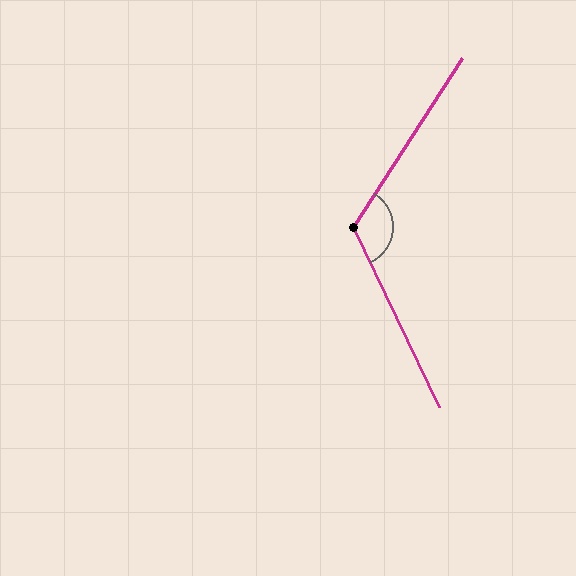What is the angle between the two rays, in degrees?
Approximately 122 degrees.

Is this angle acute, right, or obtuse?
It is obtuse.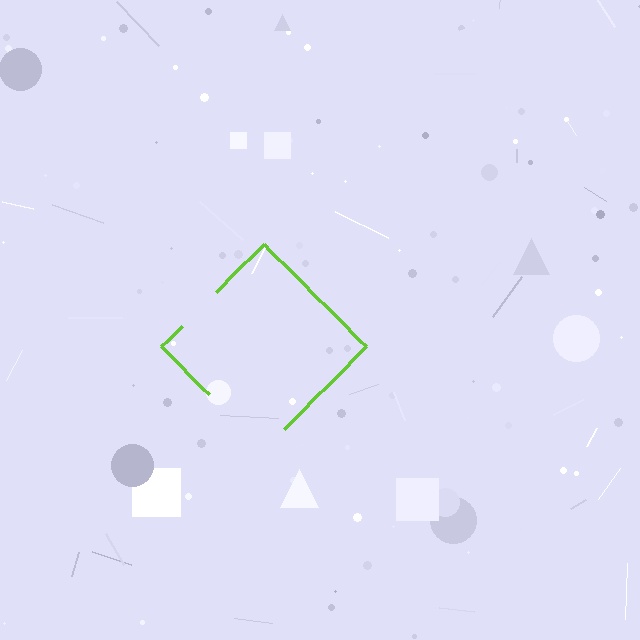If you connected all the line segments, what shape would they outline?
They would outline a diamond.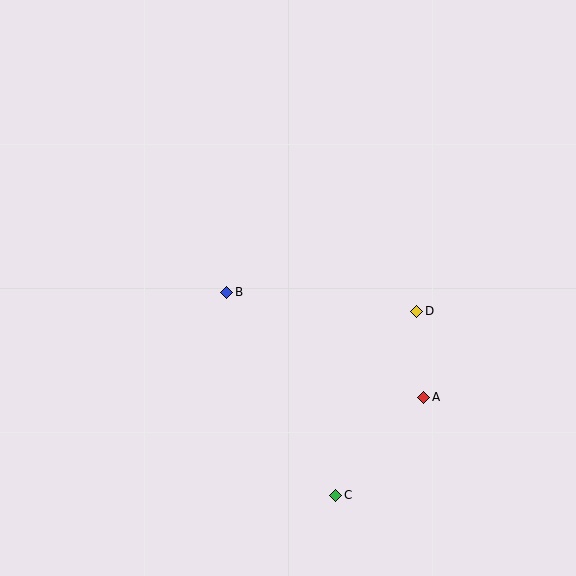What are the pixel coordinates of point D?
Point D is at (416, 311).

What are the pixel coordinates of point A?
Point A is at (424, 397).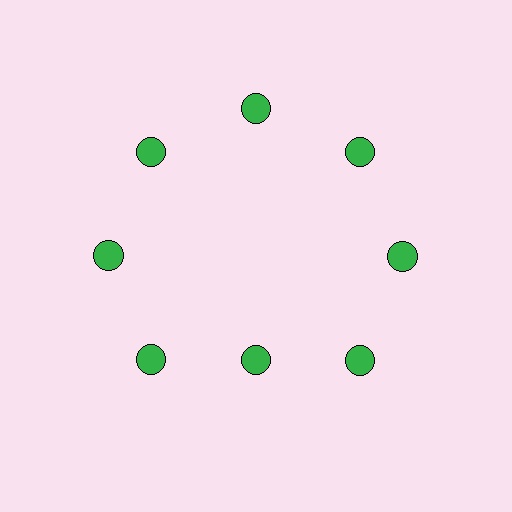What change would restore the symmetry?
The symmetry would be restored by moving it outward, back onto the ring so that all 8 circles sit at equal angles and equal distance from the center.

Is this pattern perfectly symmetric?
No. The 8 green circles are arranged in a ring, but one element near the 6 o'clock position is pulled inward toward the center, breaking the 8-fold rotational symmetry.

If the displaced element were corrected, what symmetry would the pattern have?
It would have 8-fold rotational symmetry — the pattern would map onto itself every 45 degrees.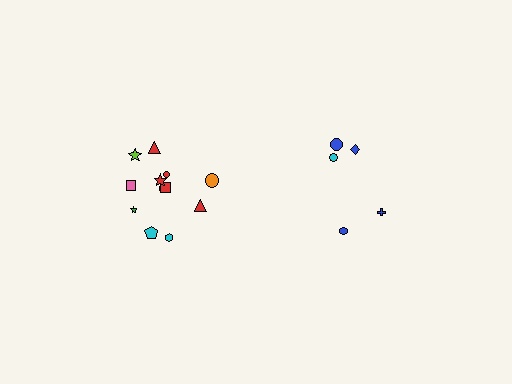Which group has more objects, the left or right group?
The left group.